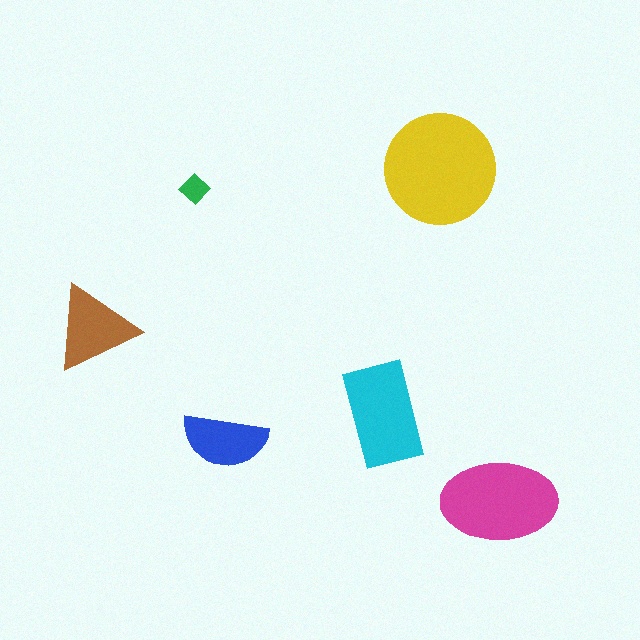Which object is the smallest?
The green diamond.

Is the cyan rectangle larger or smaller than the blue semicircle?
Larger.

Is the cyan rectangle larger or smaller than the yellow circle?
Smaller.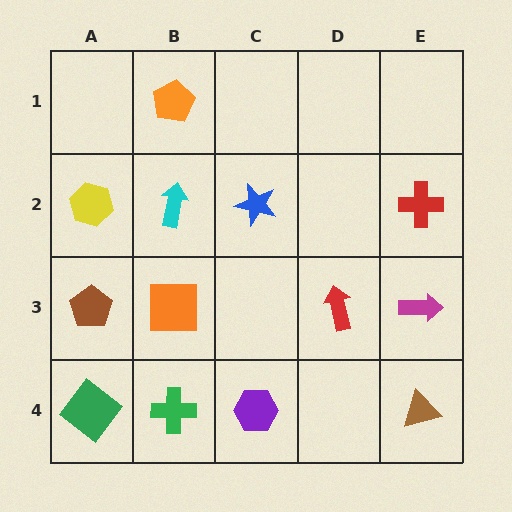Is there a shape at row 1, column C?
No, that cell is empty.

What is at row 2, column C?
A blue star.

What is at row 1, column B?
An orange pentagon.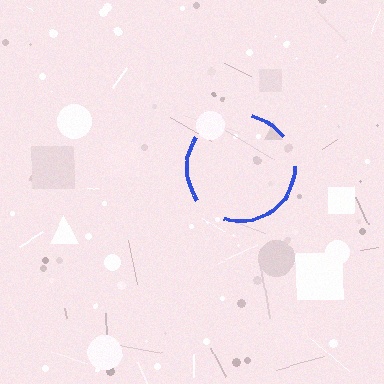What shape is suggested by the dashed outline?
The dashed outline suggests a circle.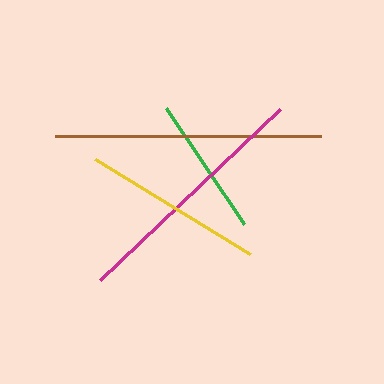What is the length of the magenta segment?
The magenta segment is approximately 248 pixels long.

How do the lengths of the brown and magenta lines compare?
The brown and magenta lines are approximately the same length.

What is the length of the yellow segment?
The yellow segment is approximately 181 pixels long.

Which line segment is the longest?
The brown line is the longest at approximately 266 pixels.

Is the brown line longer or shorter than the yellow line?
The brown line is longer than the yellow line.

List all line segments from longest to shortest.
From longest to shortest: brown, magenta, yellow, green.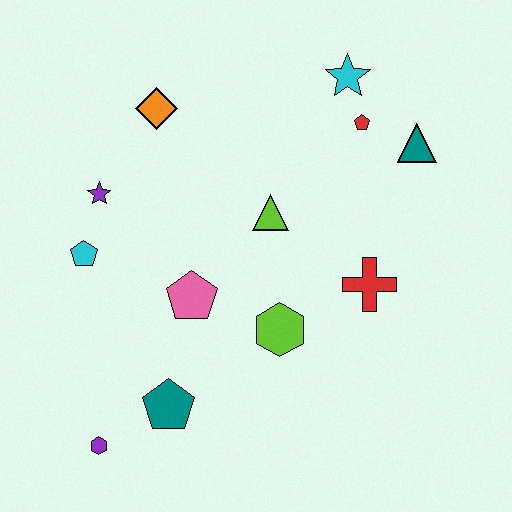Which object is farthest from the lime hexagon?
The cyan star is farthest from the lime hexagon.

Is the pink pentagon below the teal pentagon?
No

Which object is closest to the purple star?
The cyan pentagon is closest to the purple star.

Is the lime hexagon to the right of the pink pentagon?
Yes